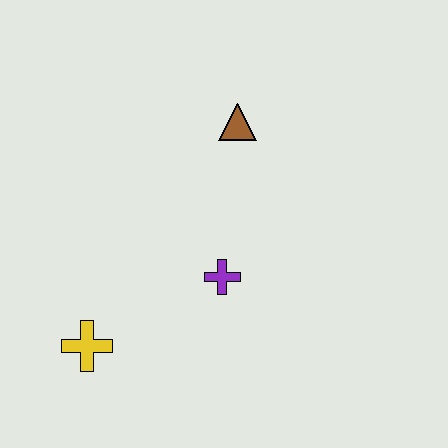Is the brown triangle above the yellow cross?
Yes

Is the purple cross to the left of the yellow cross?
No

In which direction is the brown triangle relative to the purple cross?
The brown triangle is above the purple cross.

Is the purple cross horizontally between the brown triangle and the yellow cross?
Yes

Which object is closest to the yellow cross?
The purple cross is closest to the yellow cross.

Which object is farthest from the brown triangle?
The yellow cross is farthest from the brown triangle.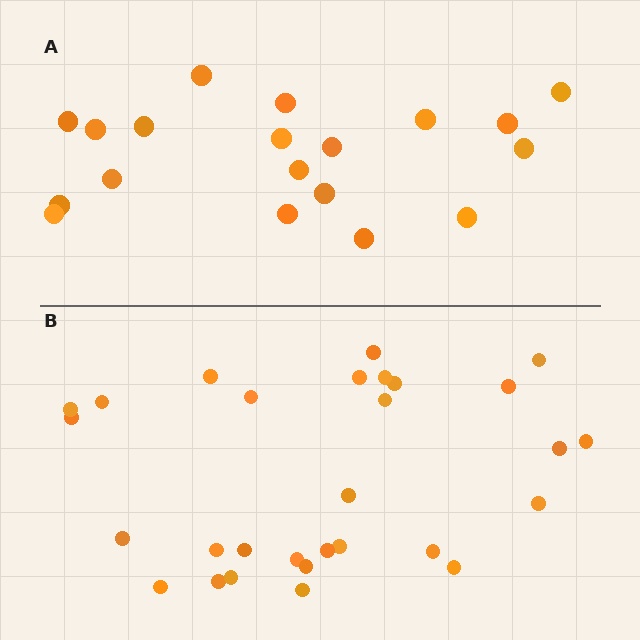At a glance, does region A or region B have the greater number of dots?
Region B (the bottom region) has more dots.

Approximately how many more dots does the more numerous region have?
Region B has roughly 10 or so more dots than region A.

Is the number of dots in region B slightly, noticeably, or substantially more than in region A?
Region B has substantially more. The ratio is roughly 1.5 to 1.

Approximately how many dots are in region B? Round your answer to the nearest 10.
About 30 dots. (The exact count is 29, which rounds to 30.)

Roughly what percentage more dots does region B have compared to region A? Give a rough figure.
About 55% more.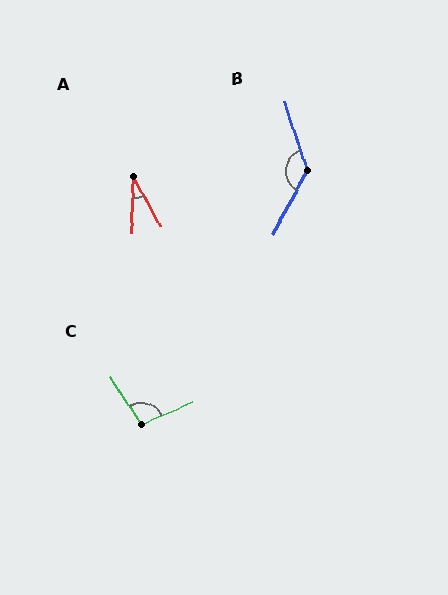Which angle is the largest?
B, at approximately 133 degrees.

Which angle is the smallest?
A, at approximately 29 degrees.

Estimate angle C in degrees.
Approximately 101 degrees.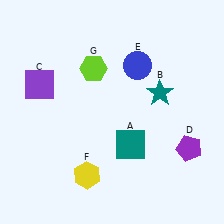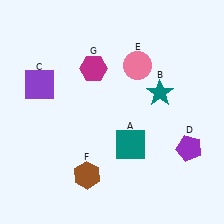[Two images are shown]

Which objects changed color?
E changed from blue to pink. F changed from yellow to brown. G changed from lime to magenta.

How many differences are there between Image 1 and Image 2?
There are 3 differences between the two images.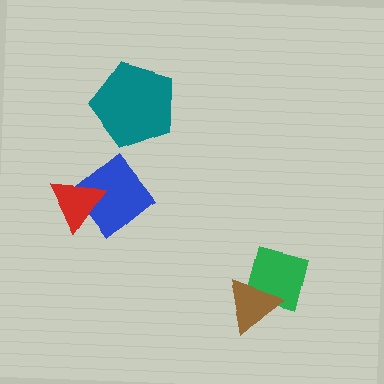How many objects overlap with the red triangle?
1 object overlaps with the red triangle.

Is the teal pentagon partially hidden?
No, no other shape covers it.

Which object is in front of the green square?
The brown triangle is in front of the green square.